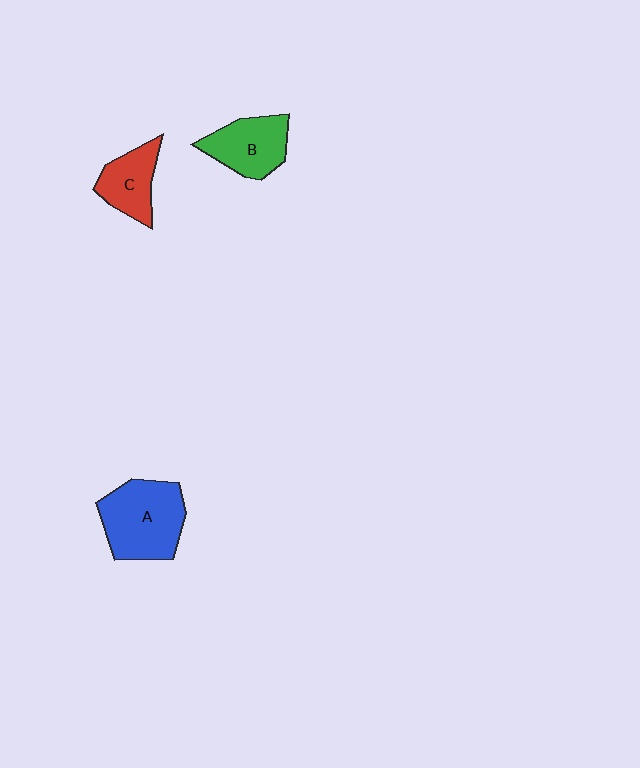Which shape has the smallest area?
Shape C (red).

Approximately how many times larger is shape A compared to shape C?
Approximately 1.7 times.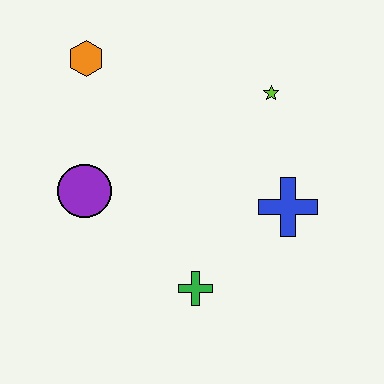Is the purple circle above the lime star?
No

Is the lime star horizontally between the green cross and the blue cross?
Yes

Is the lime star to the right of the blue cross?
No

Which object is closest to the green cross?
The blue cross is closest to the green cross.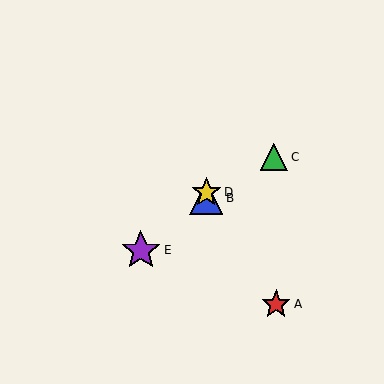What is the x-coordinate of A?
Object A is at x≈276.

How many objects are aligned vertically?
2 objects (B, D) are aligned vertically.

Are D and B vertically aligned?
Yes, both are at x≈206.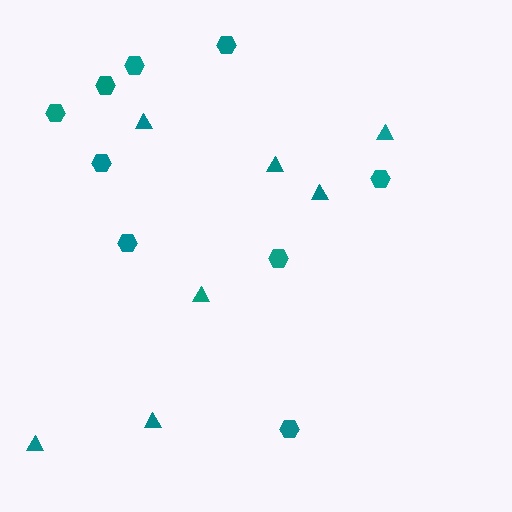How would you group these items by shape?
There are 2 groups: one group of triangles (7) and one group of hexagons (9).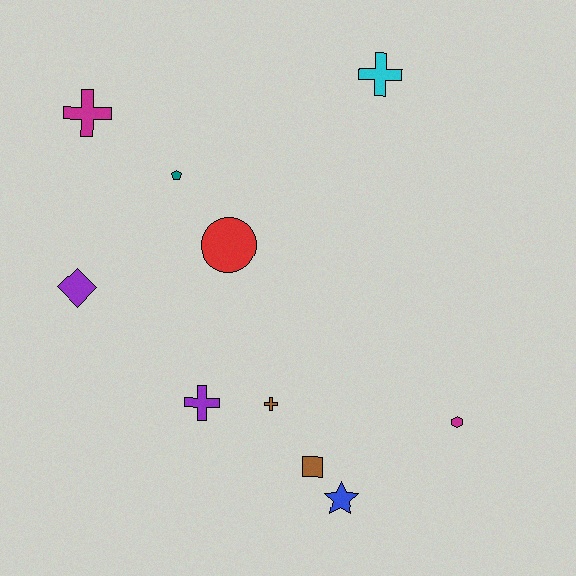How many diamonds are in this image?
There is 1 diamond.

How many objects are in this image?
There are 10 objects.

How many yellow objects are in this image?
There are no yellow objects.